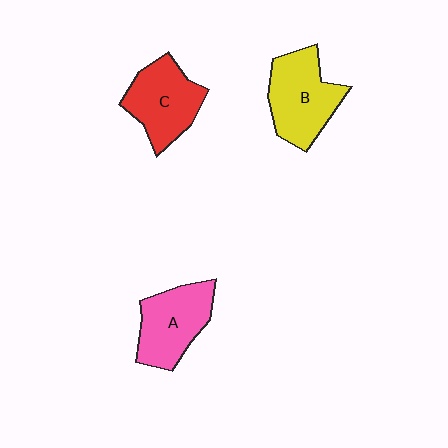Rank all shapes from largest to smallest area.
From largest to smallest: B (yellow), A (pink), C (red).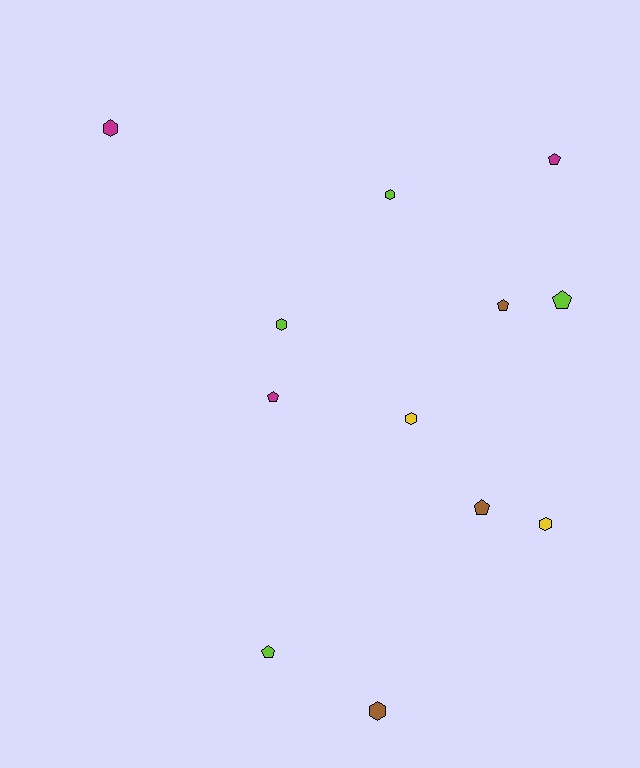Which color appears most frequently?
Lime, with 4 objects.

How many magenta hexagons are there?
There is 1 magenta hexagon.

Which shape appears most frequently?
Hexagon, with 6 objects.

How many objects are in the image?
There are 12 objects.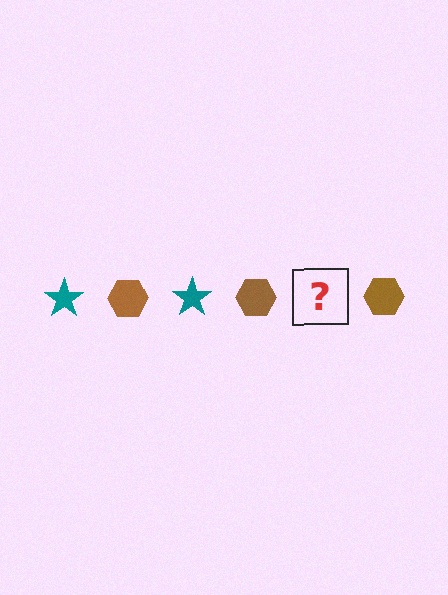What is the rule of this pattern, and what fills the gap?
The rule is that the pattern alternates between teal star and brown hexagon. The gap should be filled with a teal star.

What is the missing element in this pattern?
The missing element is a teal star.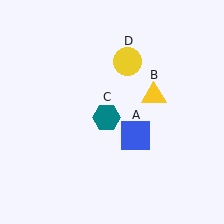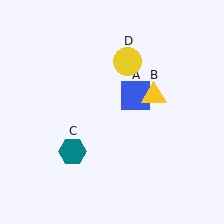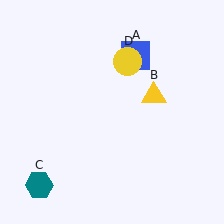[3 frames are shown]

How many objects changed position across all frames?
2 objects changed position: blue square (object A), teal hexagon (object C).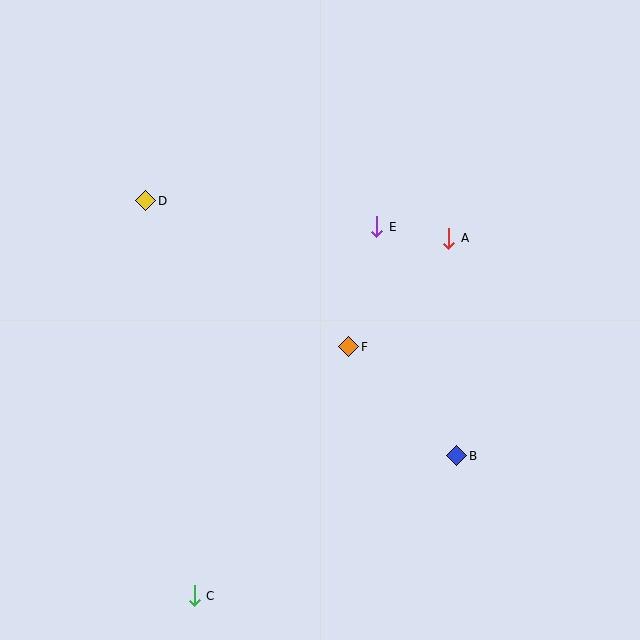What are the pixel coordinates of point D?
Point D is at (146, 201).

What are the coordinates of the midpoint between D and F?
The midpoint between D and F is at (247, 274).